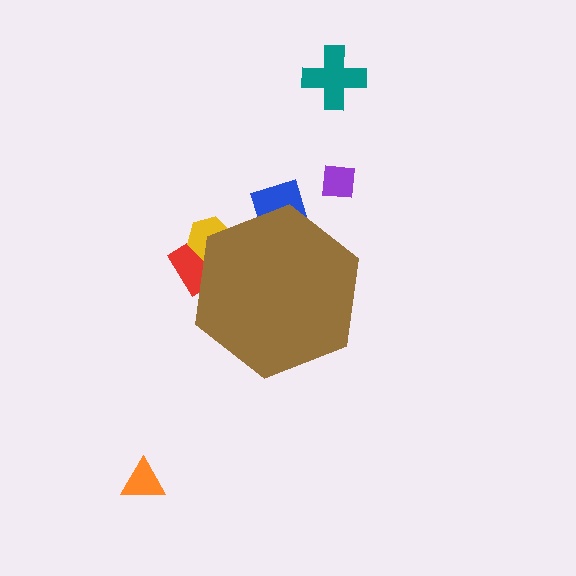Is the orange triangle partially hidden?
No, the orange triangle is fully visible.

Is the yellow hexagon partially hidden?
Yes, the yellow hexagon is partially hidden behind the brown hexagon.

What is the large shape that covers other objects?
A brown hexagon.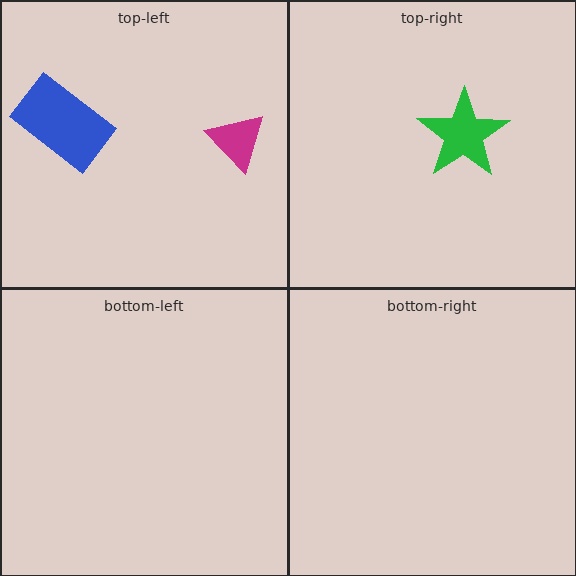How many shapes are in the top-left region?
2.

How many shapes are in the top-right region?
1.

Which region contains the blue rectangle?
The top-left region.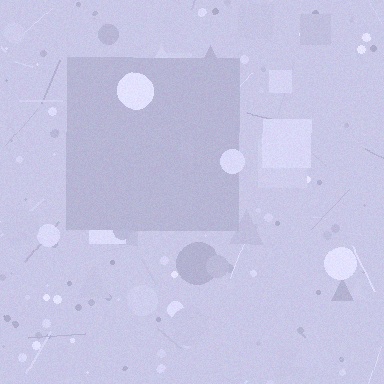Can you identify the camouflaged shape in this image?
The camouflaged shape is a square.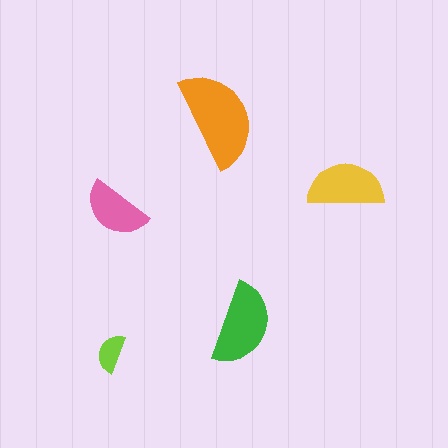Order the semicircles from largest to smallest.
the orange one, the green one, the yellow one, the pink one, the lime one.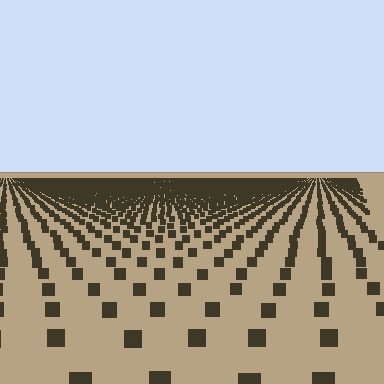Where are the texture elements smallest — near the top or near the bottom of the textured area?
Near the top.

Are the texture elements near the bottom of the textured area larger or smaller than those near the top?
Larger. Near the bottom, elements are closer to the viewer and appear at a bigger on-screen size.